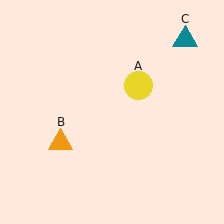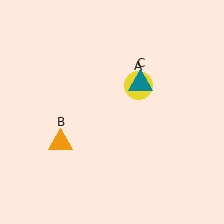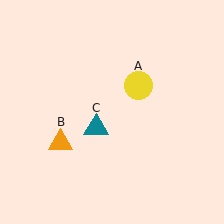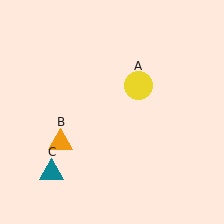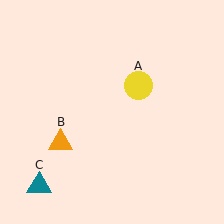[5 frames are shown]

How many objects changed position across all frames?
1 object changed position: teal triangle (object C).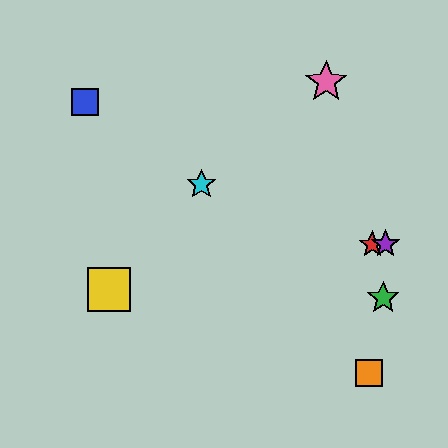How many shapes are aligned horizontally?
2 shapes (the red star, the purple star) are aligned horizontally.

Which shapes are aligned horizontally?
The red star, the purple star are aligned horizontally.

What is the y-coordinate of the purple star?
The purple star is at y≈244.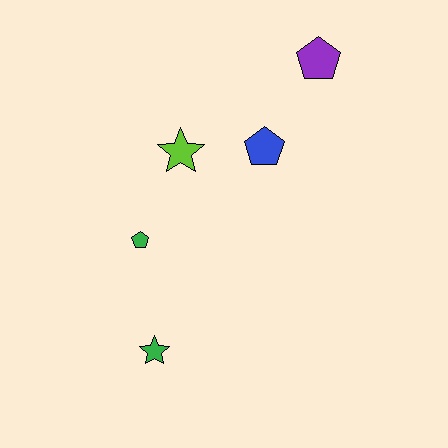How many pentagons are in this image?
There are 3 pentagons.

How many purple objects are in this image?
There is 1 purple object.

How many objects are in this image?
There are 5 objects.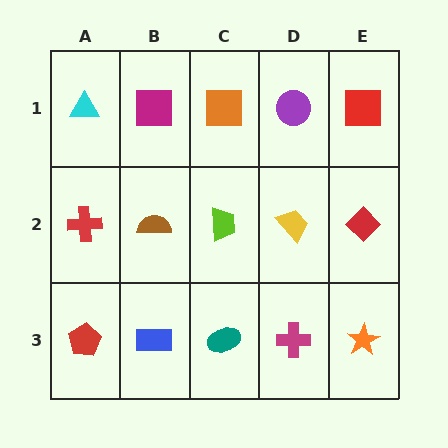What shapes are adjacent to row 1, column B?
A brown semicircle (row 2, column B), a cyan triangle (row 1, column A), an orange square (row 1, column C).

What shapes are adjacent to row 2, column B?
A magenta square (row 1, column B), a blue rectangle (row 3, column B), a red cross (row 2, column A), a lime trapezoid (row 2, column C).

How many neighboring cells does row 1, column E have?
2.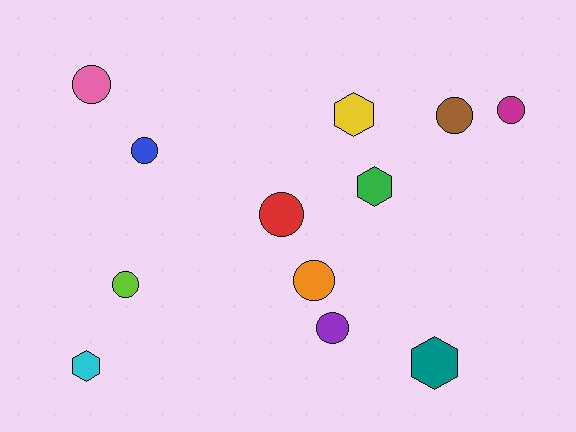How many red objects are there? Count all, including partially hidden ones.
There is 1 red object.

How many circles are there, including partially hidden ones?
There are 8 circles.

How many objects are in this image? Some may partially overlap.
There are 12 objects.